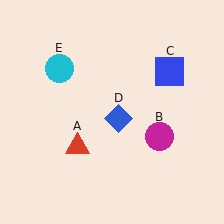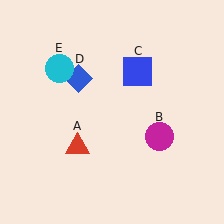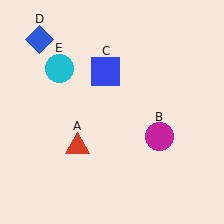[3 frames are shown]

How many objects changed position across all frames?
2 objects changed position: blue square (object C), blue diamond (object D).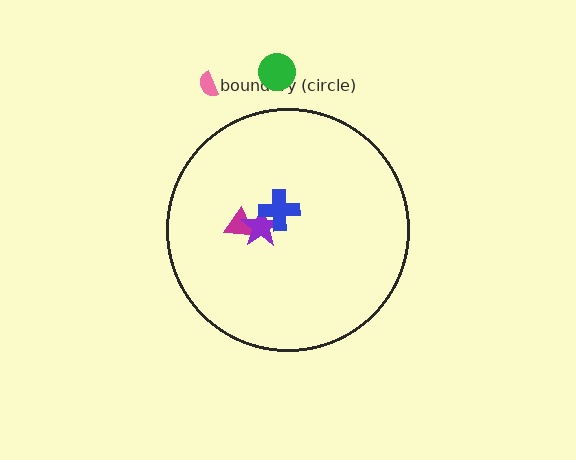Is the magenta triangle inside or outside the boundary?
Inside.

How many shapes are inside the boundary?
3 inside, 2 outside.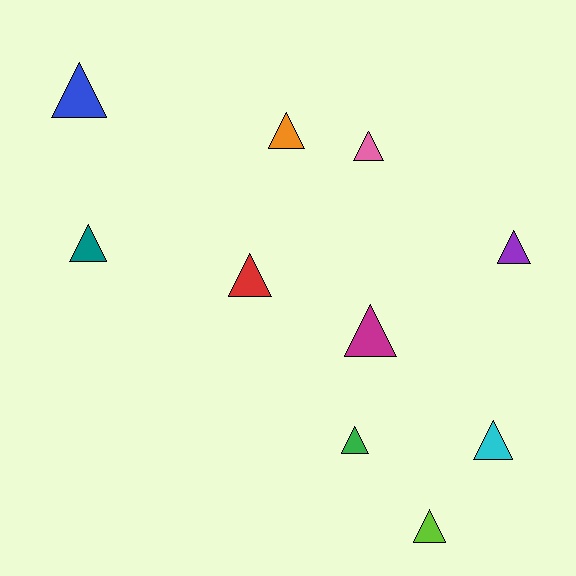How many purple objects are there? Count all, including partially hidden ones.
There is 1 purple object.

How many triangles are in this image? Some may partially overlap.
There are 10 triangles.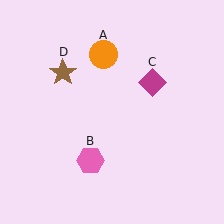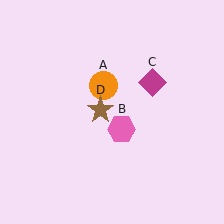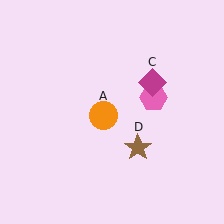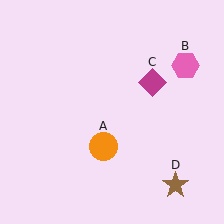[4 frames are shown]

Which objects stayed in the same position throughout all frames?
Magenta diamond (object C) remained stationary.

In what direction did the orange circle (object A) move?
The orange circle (object A) moved down.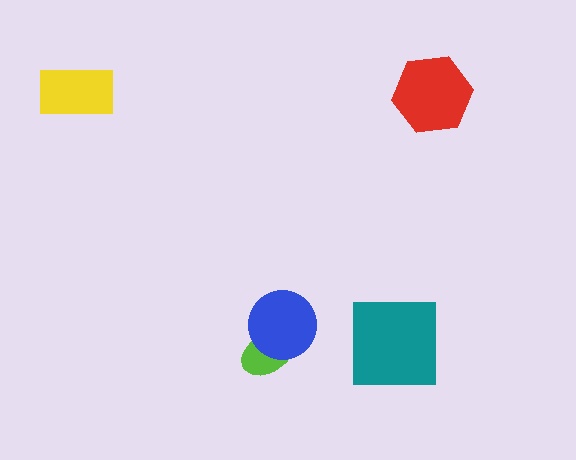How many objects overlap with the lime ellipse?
1 object overlaps with the lime ellipse.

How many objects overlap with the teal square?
0 objects overlap with the teal square.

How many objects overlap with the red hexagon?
0 objects overlap with the red hexagon.